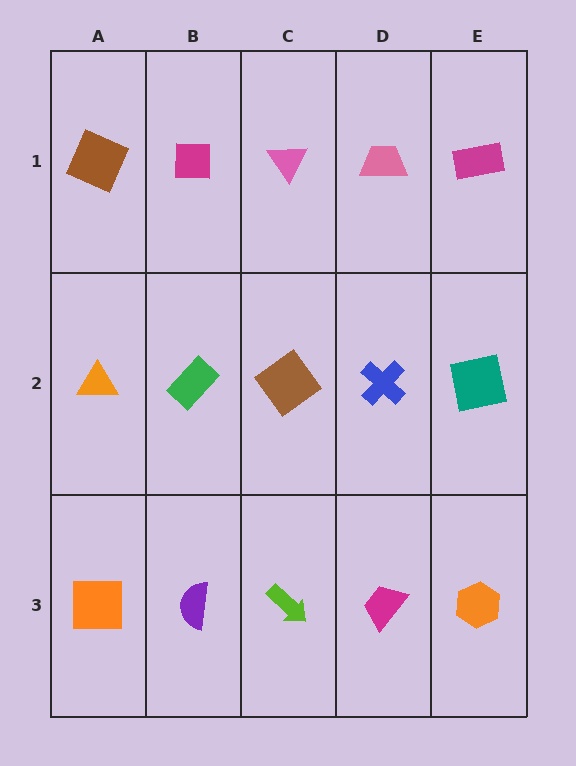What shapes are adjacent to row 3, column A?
An orange triangle (row 2, column A), a purple semicircle (row 3, column B).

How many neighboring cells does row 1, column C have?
3.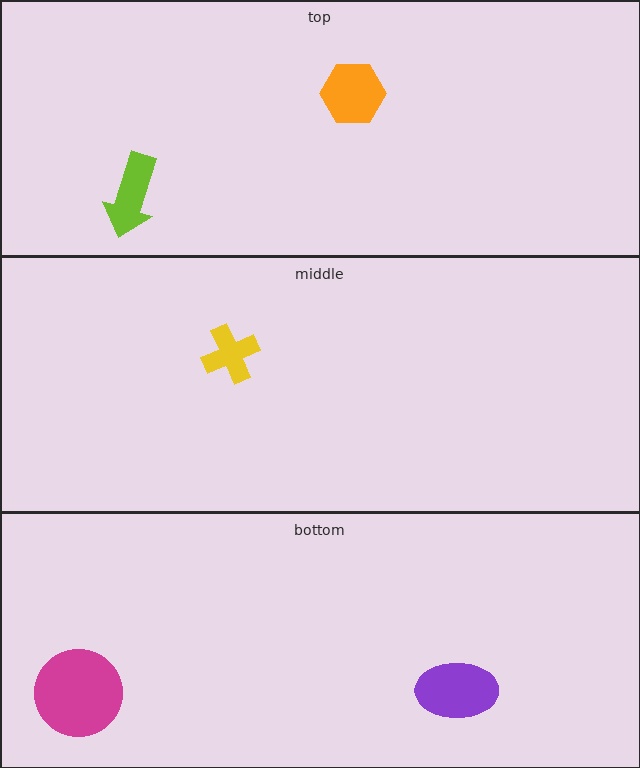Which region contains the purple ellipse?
The bottom region.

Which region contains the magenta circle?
The bottom region.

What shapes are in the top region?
The lime arrow, the orange hexagon.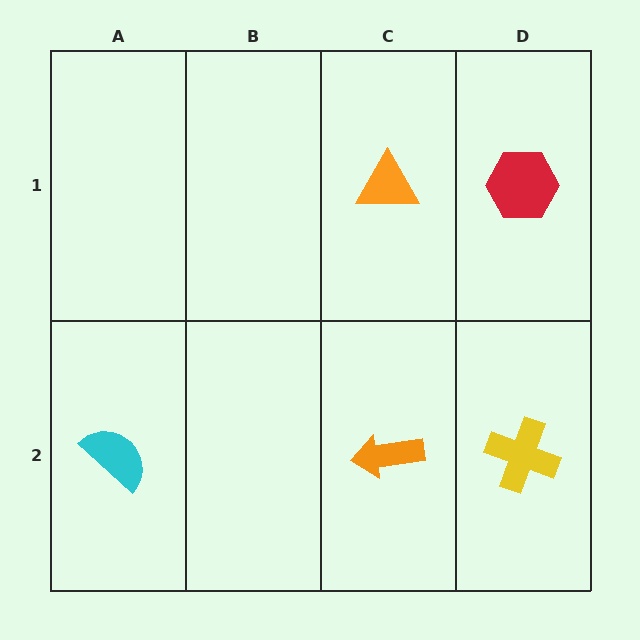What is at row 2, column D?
A yellow cross.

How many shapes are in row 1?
2 shapes.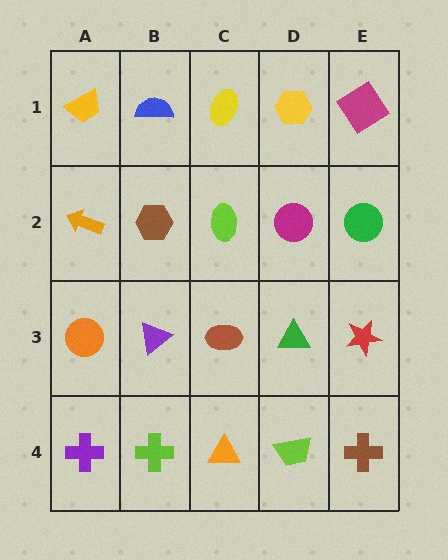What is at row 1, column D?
A yellow hexagon.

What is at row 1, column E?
A magenta diamond.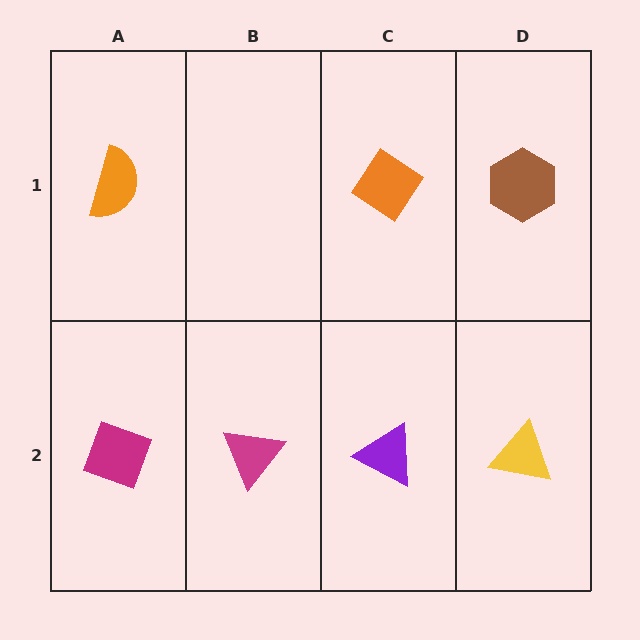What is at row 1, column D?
A brown hexagon.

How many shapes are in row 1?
3 shapes.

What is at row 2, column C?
A purple triangle.